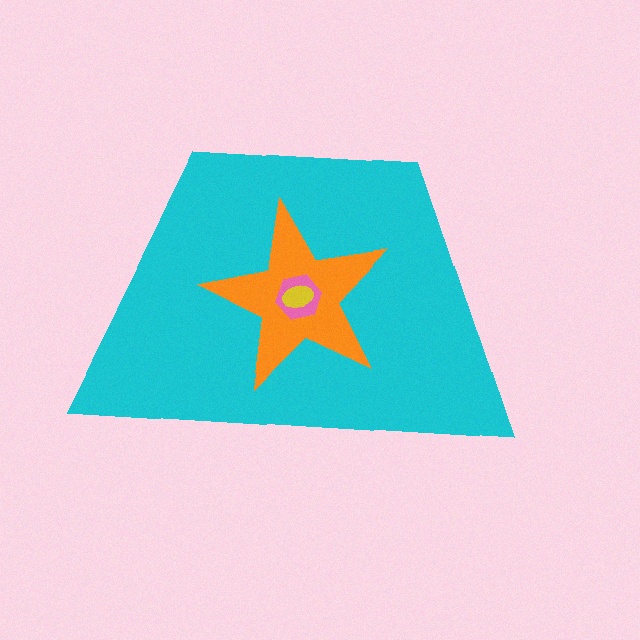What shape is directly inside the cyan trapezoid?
The orange star.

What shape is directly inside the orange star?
The pink hexagon.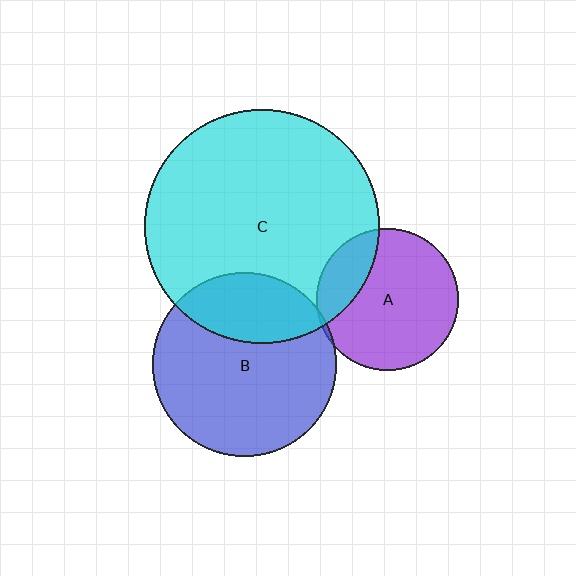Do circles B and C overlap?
Yes.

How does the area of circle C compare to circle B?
Approximately 1.6 times.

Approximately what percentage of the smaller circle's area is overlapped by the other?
Approximately 30%.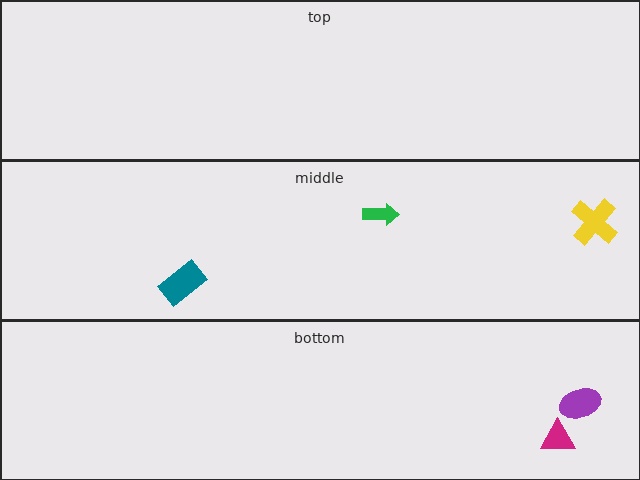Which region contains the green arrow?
The middle region.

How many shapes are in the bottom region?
2.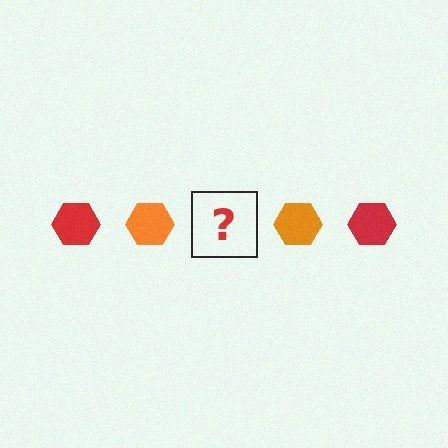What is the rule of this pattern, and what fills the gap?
The rule is that the pattern cycles through red, orange hexagons. The gap should be filled with a red hexagon.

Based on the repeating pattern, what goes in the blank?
The blank should be a red hexagon.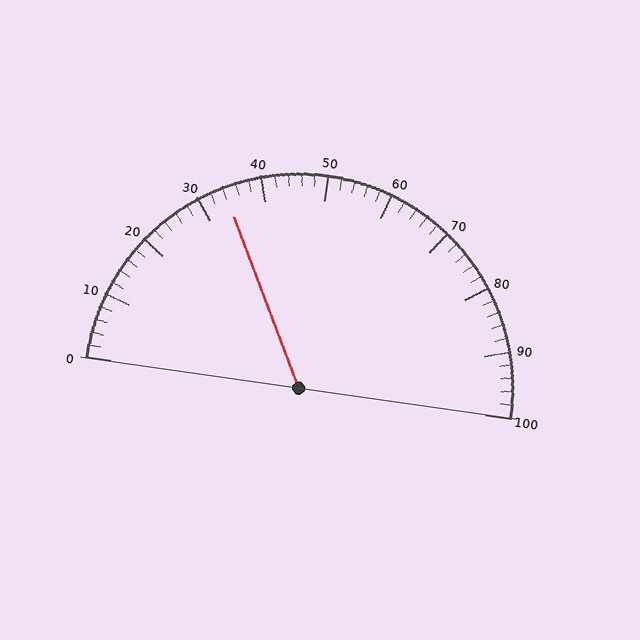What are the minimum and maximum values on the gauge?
The gauge ranges from 0 to 100.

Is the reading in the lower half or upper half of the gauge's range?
The reading is in the lower half of the range (0 to 100).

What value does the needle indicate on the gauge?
The needle indicates approximately 34.